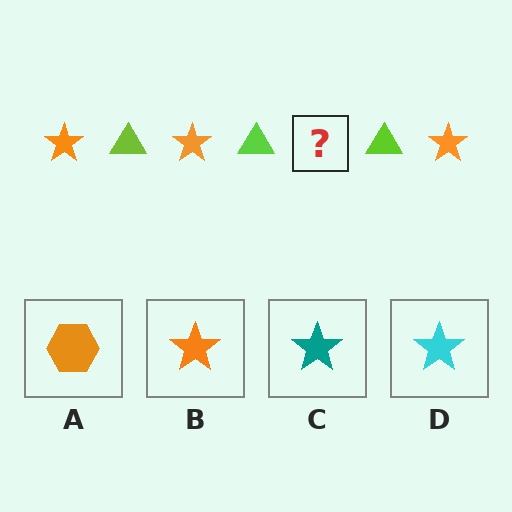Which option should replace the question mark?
Option B.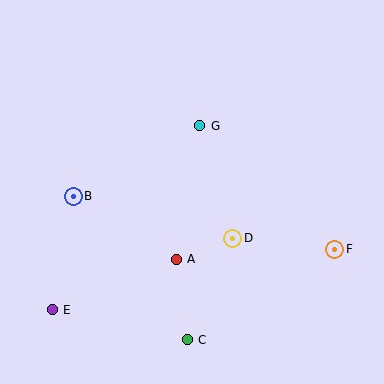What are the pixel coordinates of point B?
Point B is at (73, 196).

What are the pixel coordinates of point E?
Point E is at (52, 310).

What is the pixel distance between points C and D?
The distance between C and D is 111 pixels.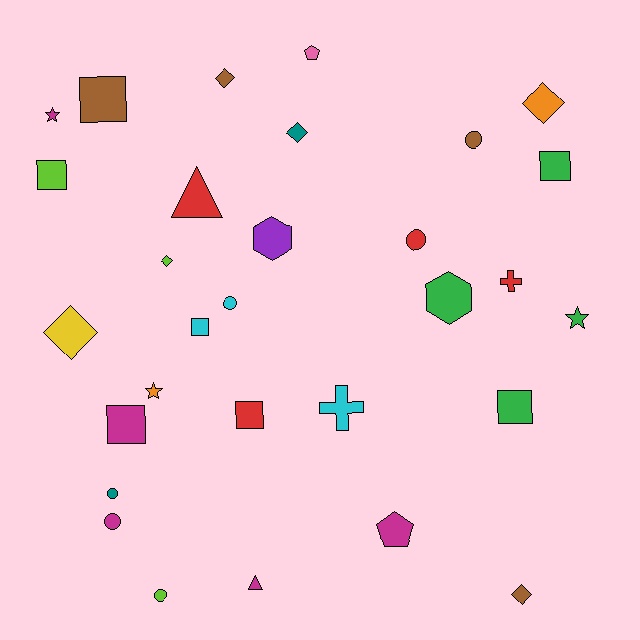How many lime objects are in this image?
There are 3 lime objects.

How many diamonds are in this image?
There are 6 diamonds.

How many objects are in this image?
There are 30 objects.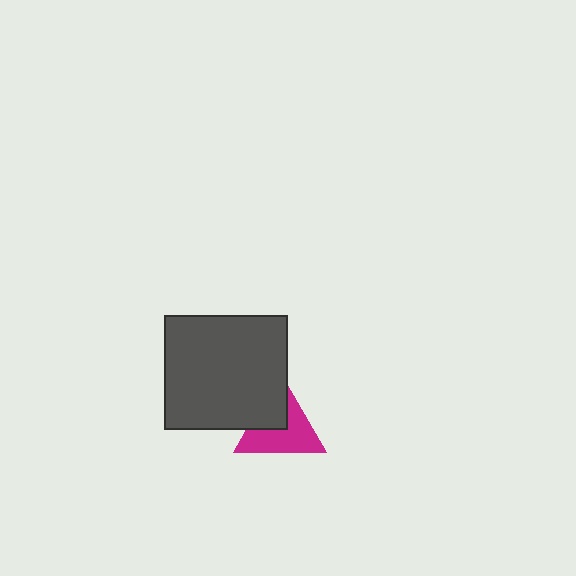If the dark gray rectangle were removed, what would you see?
You would see the complete magenta triangle.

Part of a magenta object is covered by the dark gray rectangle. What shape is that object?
It is a triangle.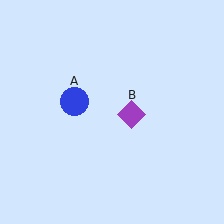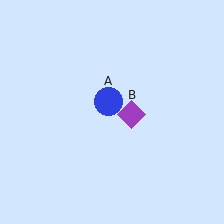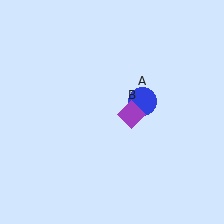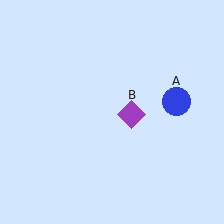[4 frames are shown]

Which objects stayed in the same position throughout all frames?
Purple diamond (object B) remained stationary.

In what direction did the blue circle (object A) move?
The blue circle (object A) moved right.